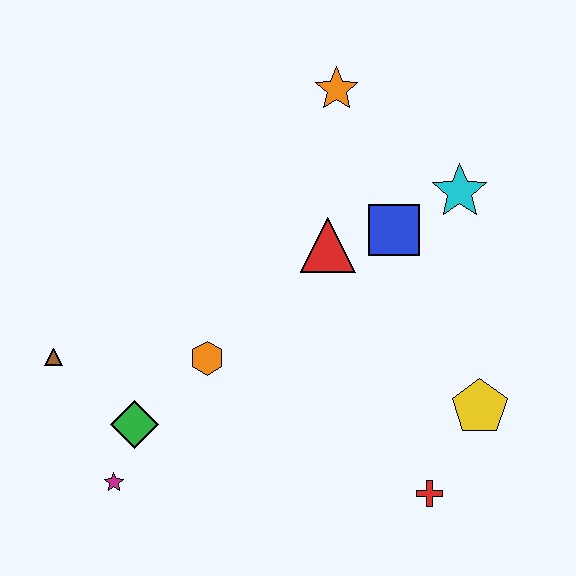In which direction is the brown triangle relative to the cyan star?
The brown triangle is to the left of the cyan star.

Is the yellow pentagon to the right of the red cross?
Yes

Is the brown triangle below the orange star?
Yes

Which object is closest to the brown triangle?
The green diamond is closest to the brown triangle.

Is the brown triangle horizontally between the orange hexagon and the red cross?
No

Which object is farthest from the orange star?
The magenta star is farthest from the orange star.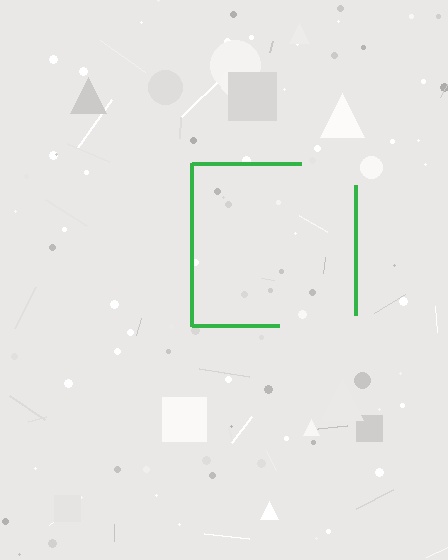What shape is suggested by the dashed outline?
The dashed outline suggests a square.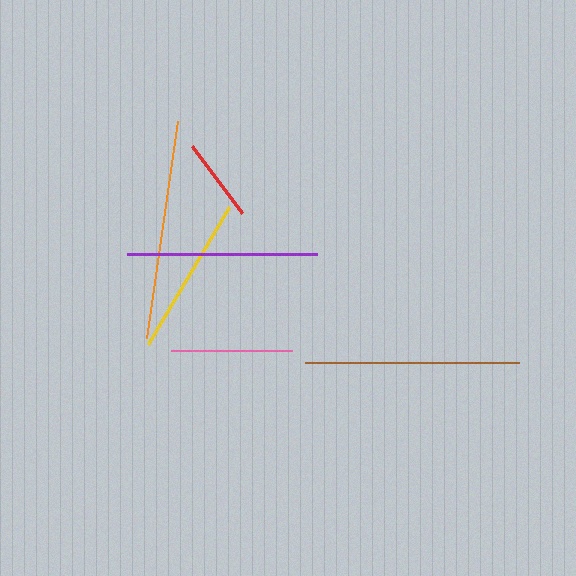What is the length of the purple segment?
The purple segment is approximately 191 pixels long.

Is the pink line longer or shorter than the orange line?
The orange line is longer than the pink line.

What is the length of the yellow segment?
The yellow segment is approximately 160 pixels long.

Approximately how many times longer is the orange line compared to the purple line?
The orange line is approximately 1.1 times the length of the purple line.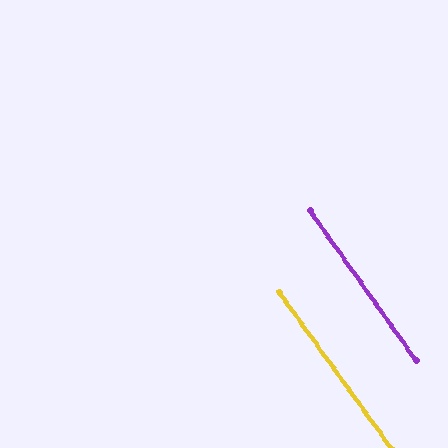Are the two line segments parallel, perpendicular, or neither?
Parallel — their directions differ by only 0.5°.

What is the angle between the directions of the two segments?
Approximately 0 degrees.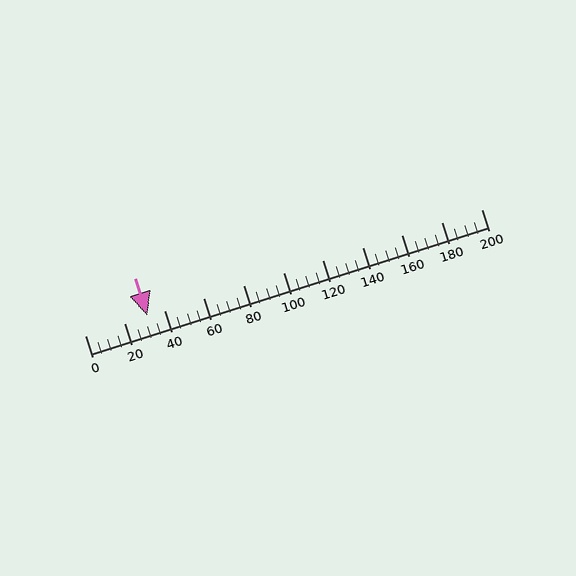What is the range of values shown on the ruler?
The ruler shows values from 0 to 200.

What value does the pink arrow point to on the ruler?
The pink arrow points to approximately 32.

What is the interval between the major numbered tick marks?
The major tick marks are spaced 20 units apart.